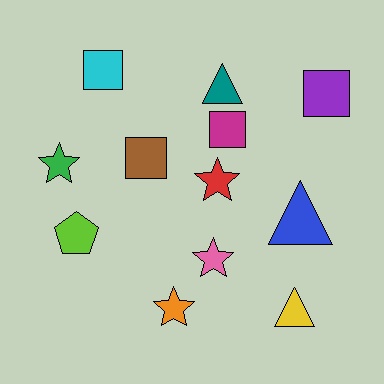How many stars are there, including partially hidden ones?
There are 4 stars.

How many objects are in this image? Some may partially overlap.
There are 12 objects.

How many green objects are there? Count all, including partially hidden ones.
There is 1 green object.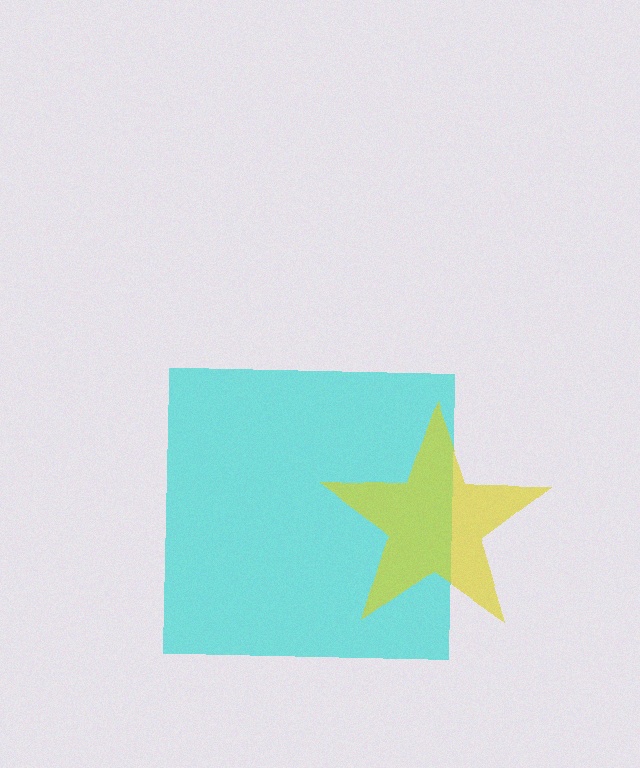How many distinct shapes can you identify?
There are 2 distinct shapes: a cyan square, a yellow star.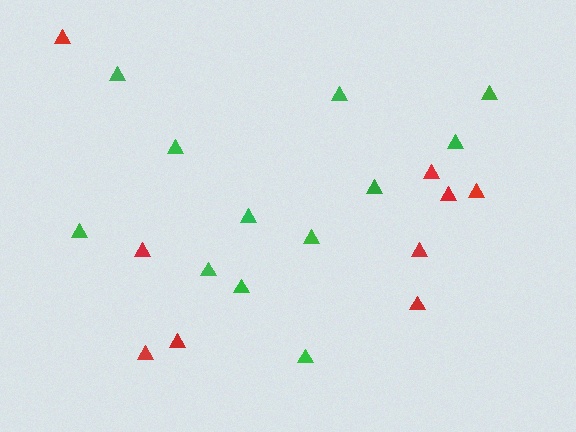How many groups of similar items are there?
There are 2 groups: one group of green triangles (12) and one group of red triangles (9).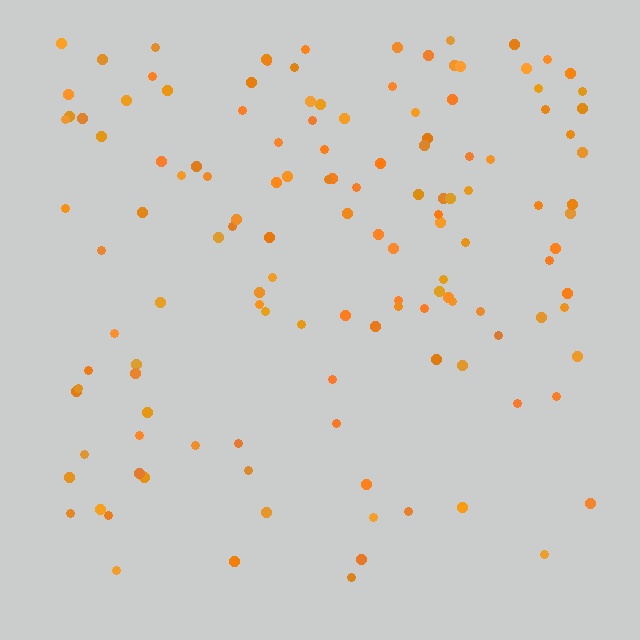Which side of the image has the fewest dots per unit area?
The bottom.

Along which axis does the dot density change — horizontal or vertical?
Vertical.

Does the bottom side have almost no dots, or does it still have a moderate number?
Still a moderate number, just noticeably fewer than the top.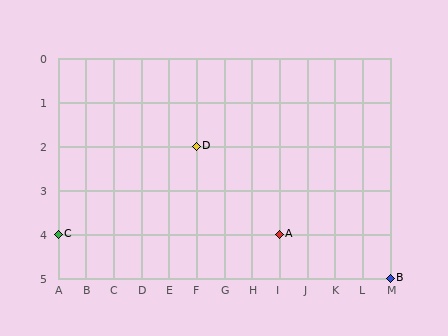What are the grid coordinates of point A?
Point A is at grid coordinates (I, 4).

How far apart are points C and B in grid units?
Points C and B are 12 columns and 1 row apart (about 12.0 grid units diagonally).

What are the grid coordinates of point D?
Point D is at grid coordinates (F, 2).